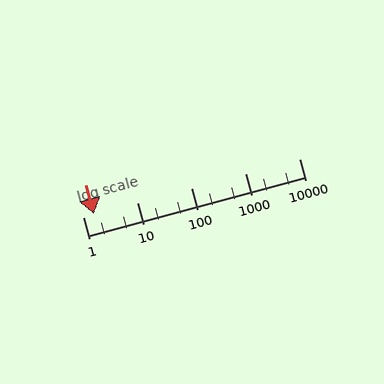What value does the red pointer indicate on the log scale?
The pointer indicates approximately 1.6.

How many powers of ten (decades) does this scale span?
The scale spans 4 decades, from 1 to 10000.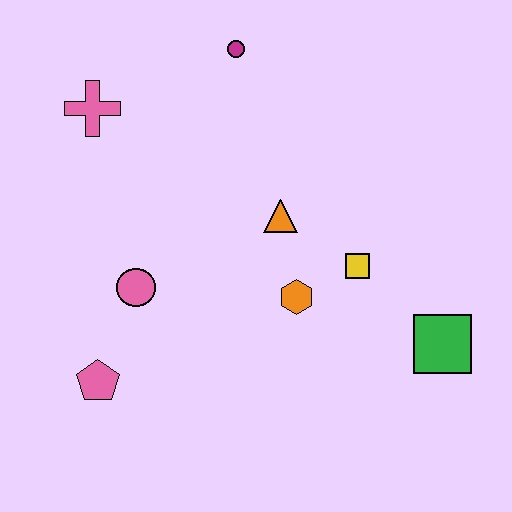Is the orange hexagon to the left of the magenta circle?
No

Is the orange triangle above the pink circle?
Yes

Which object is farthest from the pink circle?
The green square is farthest from the pink circle.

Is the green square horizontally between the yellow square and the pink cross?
No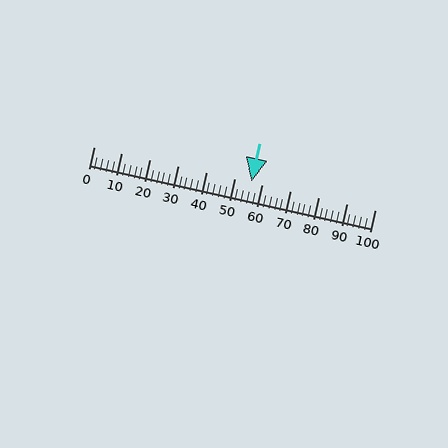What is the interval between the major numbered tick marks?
The major tick marks are spaced 10 units apart.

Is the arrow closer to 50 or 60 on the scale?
The arrow is closer to 60.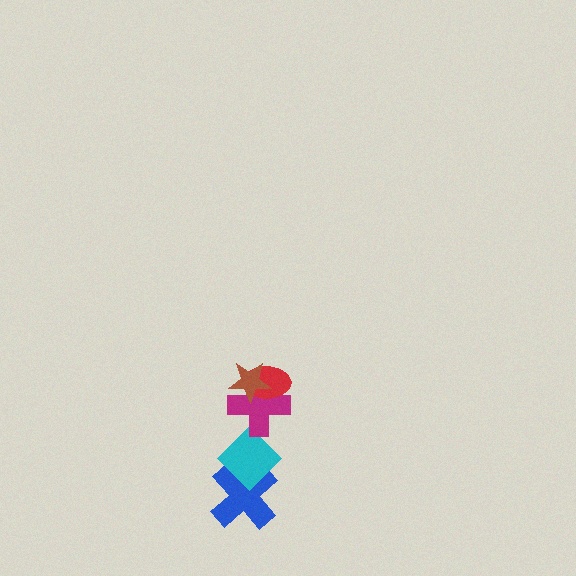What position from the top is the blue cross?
The blue cross is 5th from the top.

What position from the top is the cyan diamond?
The cyan diamond is 4th from the top.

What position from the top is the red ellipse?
The red ellipse is 2nd from the top.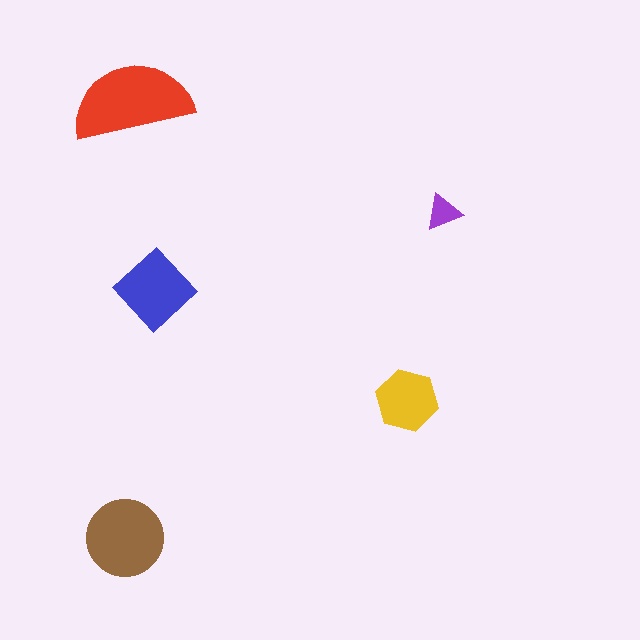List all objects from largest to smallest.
The red semicircle, the brown circle, the blue diamond, the yellow hexagon, the purple triangle.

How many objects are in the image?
There are 5 objects in the image.